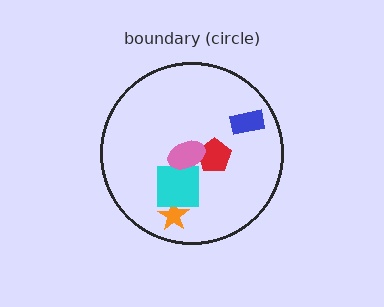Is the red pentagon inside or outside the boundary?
Inside.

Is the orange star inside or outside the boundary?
Inside.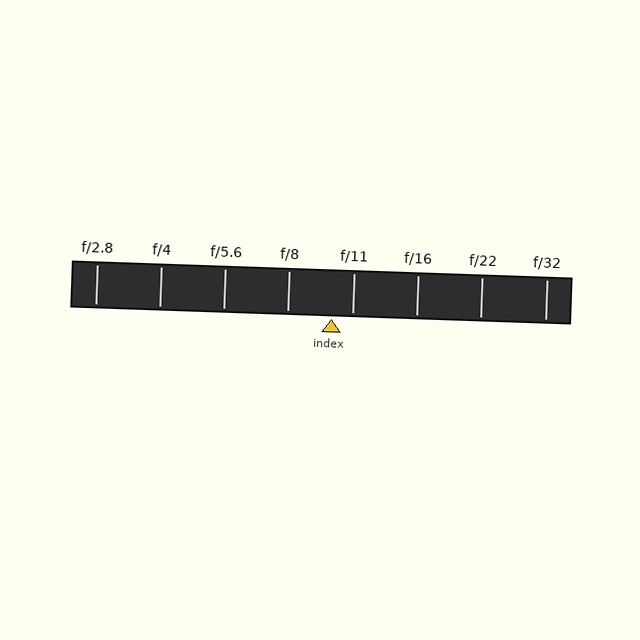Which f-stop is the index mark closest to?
The index mark is closest to f/11.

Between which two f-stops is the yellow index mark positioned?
The index mark is between f/8 and f/11.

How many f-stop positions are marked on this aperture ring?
There are 8 f-stop positions marked.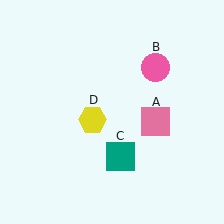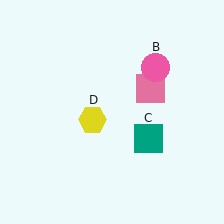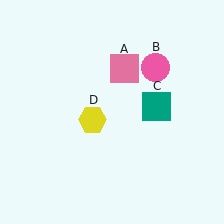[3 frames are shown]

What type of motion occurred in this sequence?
The pink square (object A), teal square (object C) rotated counterclockwise around the center of the scene.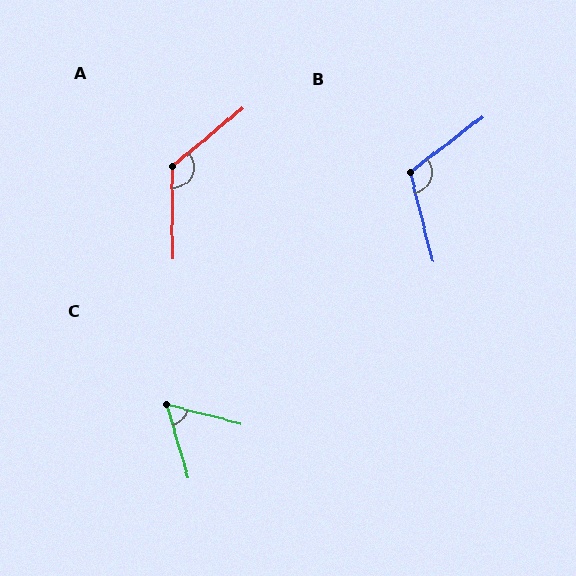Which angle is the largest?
A, at approximately 129 degrees.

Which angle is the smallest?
C, at approximately 59 degrees.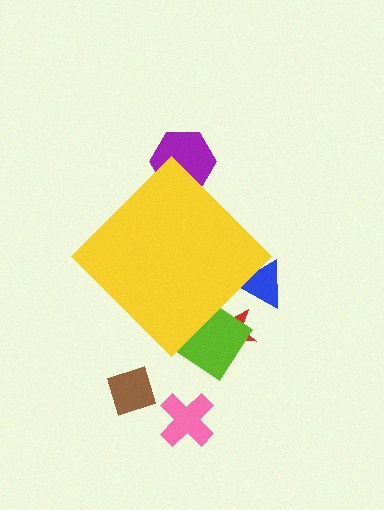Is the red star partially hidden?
Yes, the red star is partially hidden behind the yellow diamond.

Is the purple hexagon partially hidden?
Yes, the purple hexagon is partially hidden behind the yellow diamond.